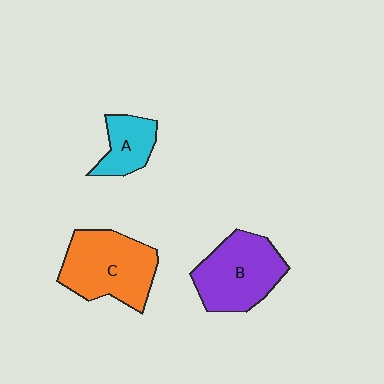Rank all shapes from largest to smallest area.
From largest to smallest: C (orange), B (purple), A (cyan).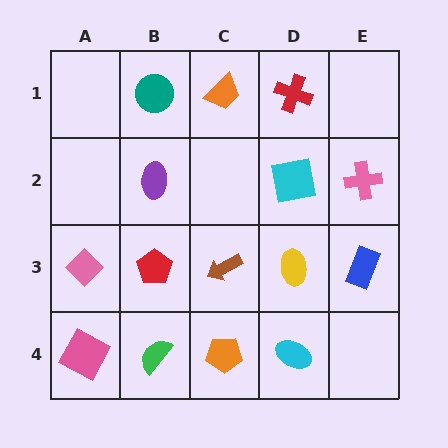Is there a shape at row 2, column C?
No, that cell is empty.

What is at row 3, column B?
A red pentagon.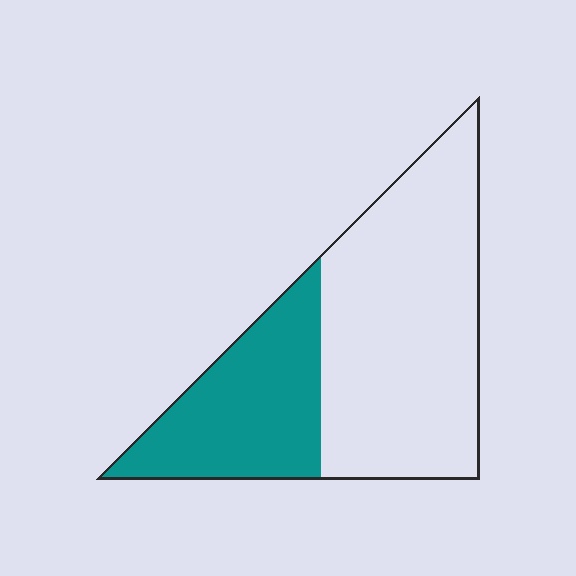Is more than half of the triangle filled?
No.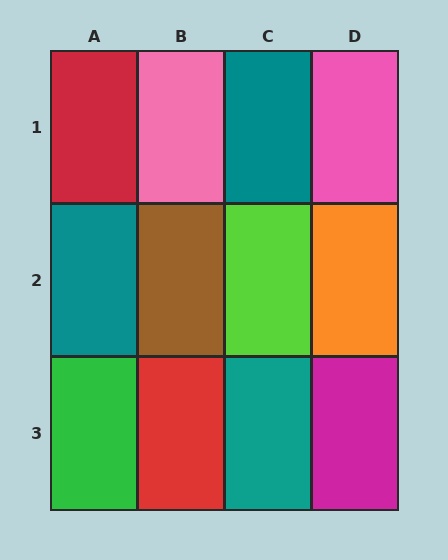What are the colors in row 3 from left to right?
Green, red, teal, magenta.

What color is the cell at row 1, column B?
Pink.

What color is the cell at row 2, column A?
Teal.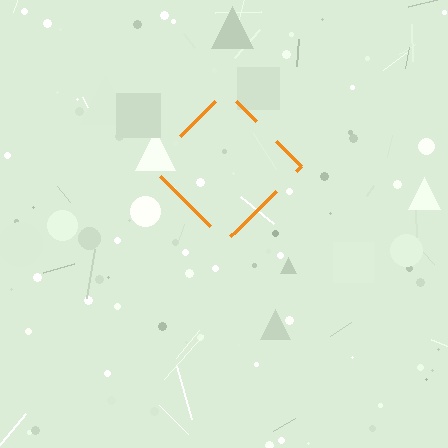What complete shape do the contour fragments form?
The contour fragments form a diamond.